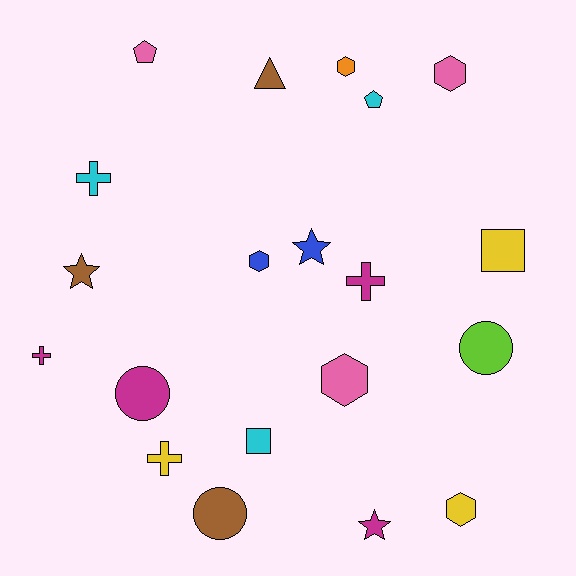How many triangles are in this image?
There is 1 triangle.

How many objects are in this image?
There are 20 objects.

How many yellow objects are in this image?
There are 3 yellow objects.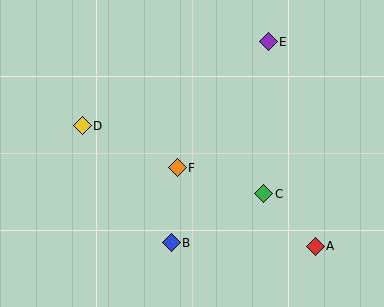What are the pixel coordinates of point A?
Point A is at (315, 246).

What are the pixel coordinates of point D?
Point D is at (82, 126).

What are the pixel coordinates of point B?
Point B is at (171, 243).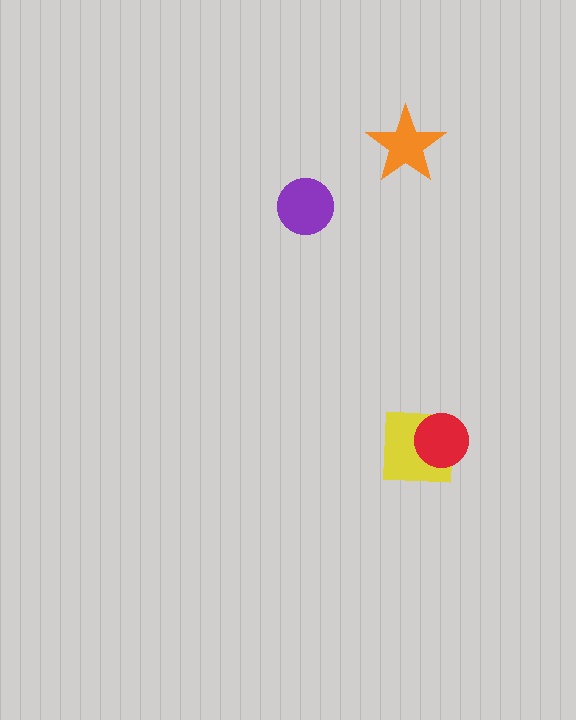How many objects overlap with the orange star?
0 objects overlap with the orange star.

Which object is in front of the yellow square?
The red circle is in front of the yellow square.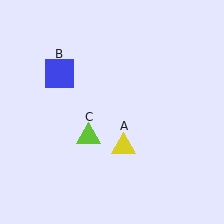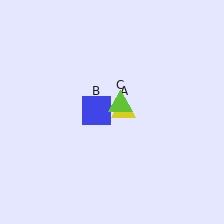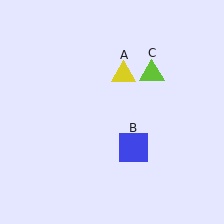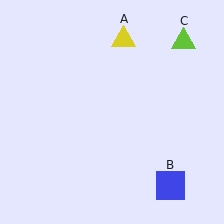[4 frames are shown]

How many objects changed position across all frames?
3 objects changed position: yellow triangle (object A), blue square (object B), lime triangle (object C).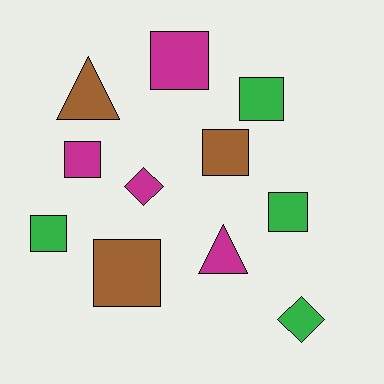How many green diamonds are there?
There is 1 green diamond.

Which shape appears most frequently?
Square, with 7 objects.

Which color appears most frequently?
Green, with 4 objects.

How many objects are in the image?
There are 11 objects.